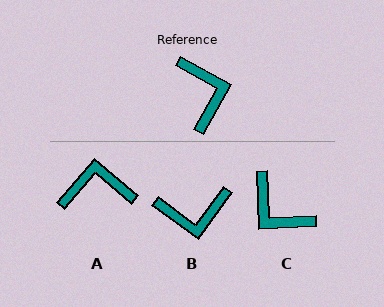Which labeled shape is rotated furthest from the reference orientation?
C, about 148 degrees away.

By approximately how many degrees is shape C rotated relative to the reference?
Approximately 148 degrees clockwise.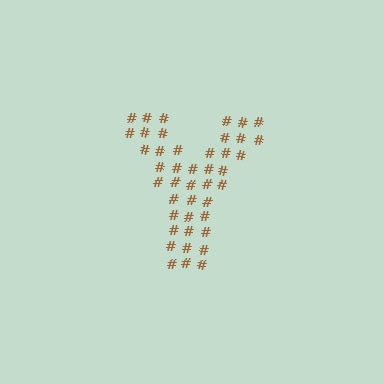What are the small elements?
The small elements are hash symbols.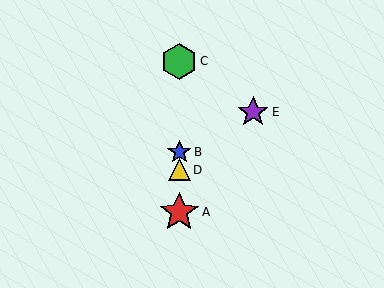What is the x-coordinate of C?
Object C is at x≈179.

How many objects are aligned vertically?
4 objects (A, B, C, D) are aligned vertically.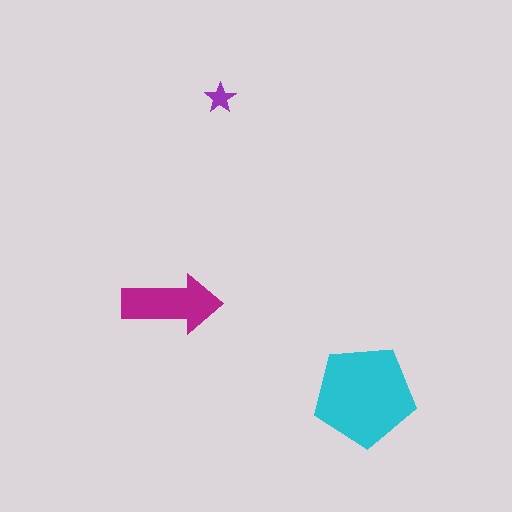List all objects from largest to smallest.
The cyan pentagon, the magenta arrow, the purple star.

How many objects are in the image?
There are 3 objects in the image.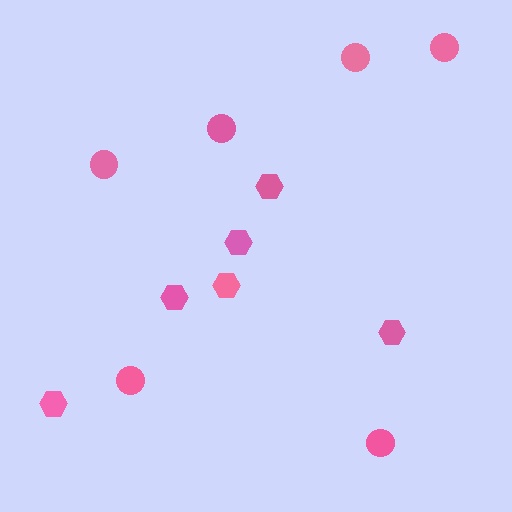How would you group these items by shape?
There are 2 groups: one group of circles (6) and one group of hexagons (6).